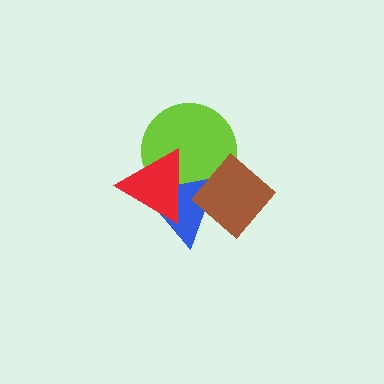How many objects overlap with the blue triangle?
4 objects overlap with the blue triangle.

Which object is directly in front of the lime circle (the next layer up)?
The blue triangle is directly in front of the lime circle.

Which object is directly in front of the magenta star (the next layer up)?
The lime circle is directly in front of the magenta star.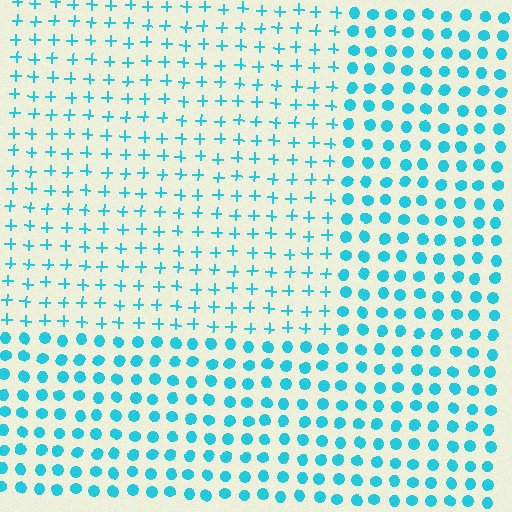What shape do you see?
I see a rectangle.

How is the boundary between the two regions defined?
The boundary is defined by a change in element shape: plus signs inside vs. circles outside. All elements share the same color and spacing.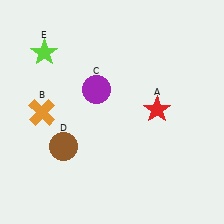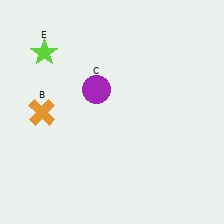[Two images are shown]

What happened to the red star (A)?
The red star (A) was removed in Image 2. It was in the top-right area of Image 1.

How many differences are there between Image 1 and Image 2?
There are 2 differences between the two images.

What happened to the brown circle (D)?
The brown circle (D) was removed in Image 2. It was in the bottom-left area of Image 1.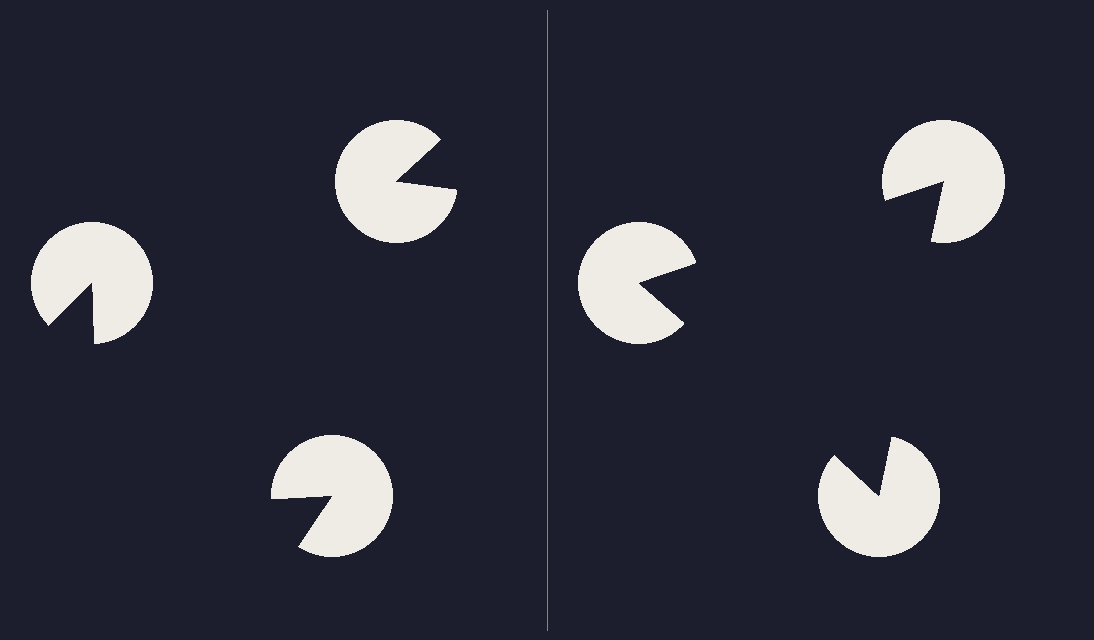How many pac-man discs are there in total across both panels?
6 — 3 on each side.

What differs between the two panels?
The pac-man discs are positioned identically on both sides; only the wedge orientations differ. On the right they align to a triangle; on the left they are misaligned.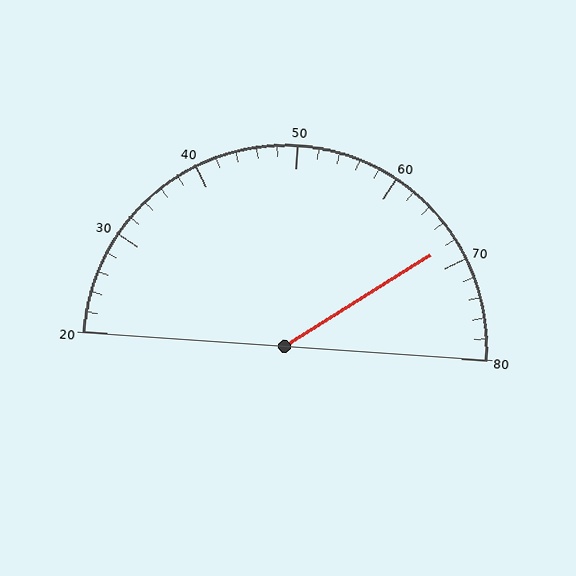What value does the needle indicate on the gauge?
The needle indicates approximately 68.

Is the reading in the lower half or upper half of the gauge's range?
The reading is in the upper half of the range (20 to 80).